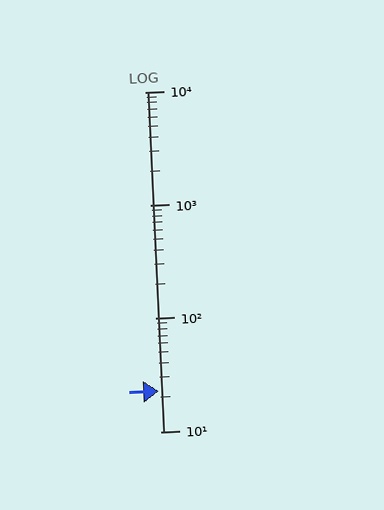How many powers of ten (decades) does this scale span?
The scale spans 3 decades, from 10 to 10000.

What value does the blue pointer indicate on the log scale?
The pointer indicates approximately 23.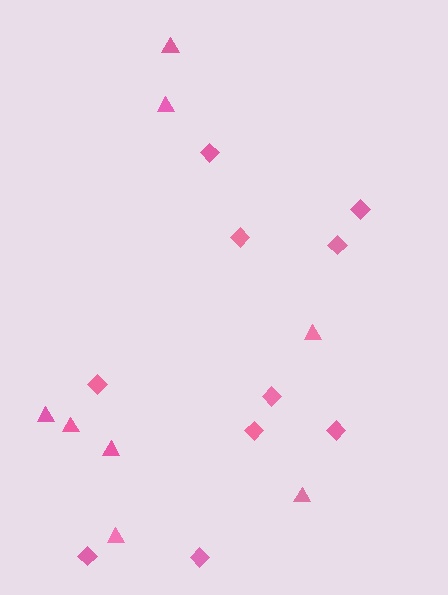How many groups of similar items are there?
There are 2 groups: one group of diamonds (10) and one group of triangles (8).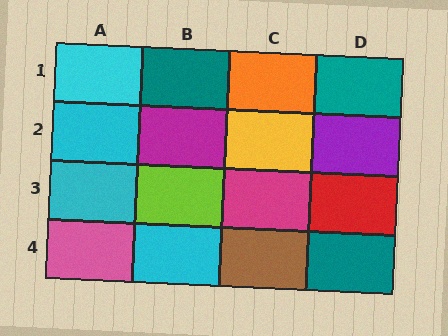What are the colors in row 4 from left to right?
Pink, cyan, brown, teal.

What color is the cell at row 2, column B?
Magenta.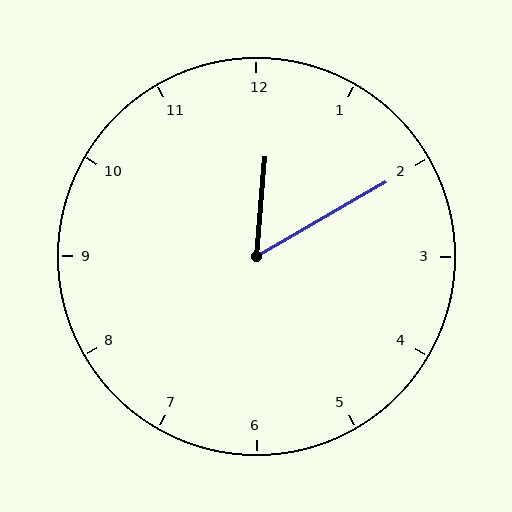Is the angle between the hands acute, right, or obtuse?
It is acute.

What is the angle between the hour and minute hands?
Approximately 55 degrees.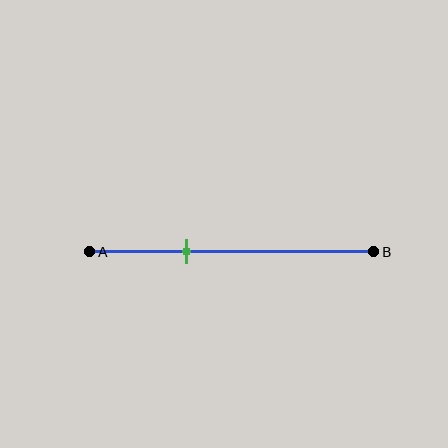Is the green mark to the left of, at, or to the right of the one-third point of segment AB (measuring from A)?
The green mark is approximately at the one-third point of segment AB.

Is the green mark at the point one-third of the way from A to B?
Yes, the mark is approximately at the one-third point.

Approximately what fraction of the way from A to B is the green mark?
The green mark is approximately 35% of the way from A to B.